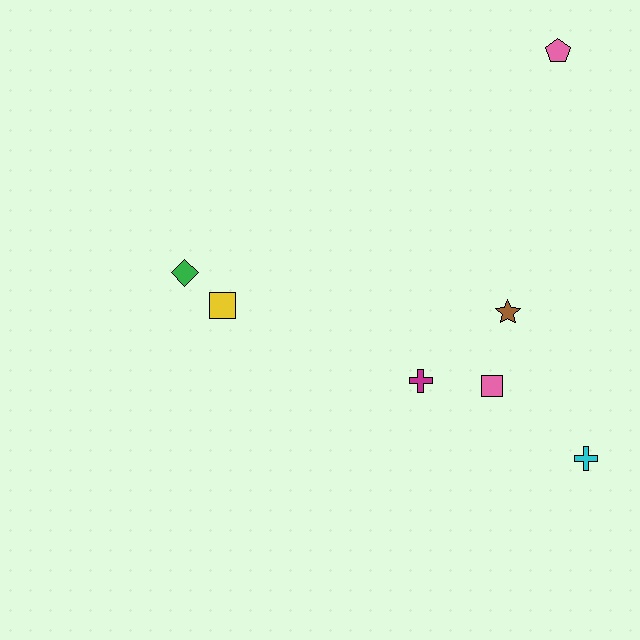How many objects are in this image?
There are 7 objects.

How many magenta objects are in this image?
There is 1 magenta object.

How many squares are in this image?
There are 2 squares.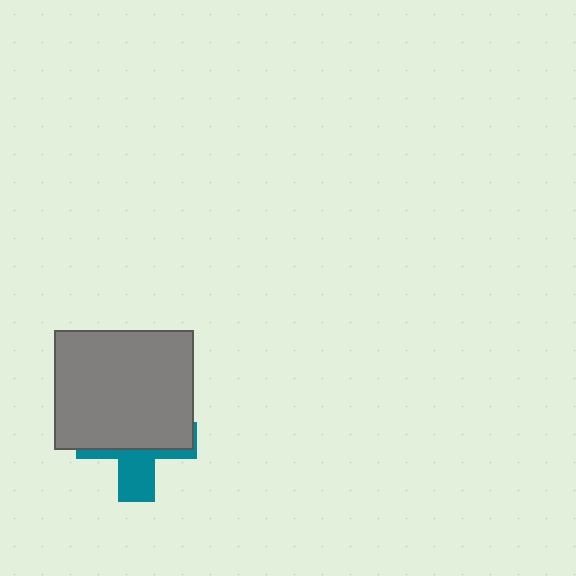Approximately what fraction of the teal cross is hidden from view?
Roughly 63% of the teal cross is hidden behind the gray rectangle.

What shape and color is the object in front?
The object in front is a gray rectangle.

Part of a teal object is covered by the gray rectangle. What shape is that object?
It is a cross.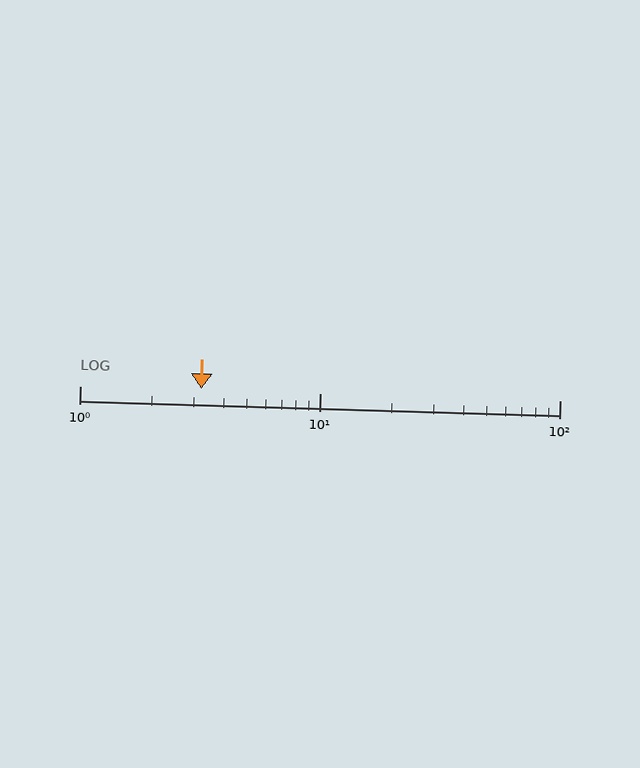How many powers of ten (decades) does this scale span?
The scale spans 2 decades, from 1 to 100.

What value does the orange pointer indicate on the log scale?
The pointer indicates approximately 3.2.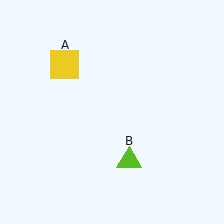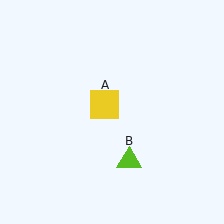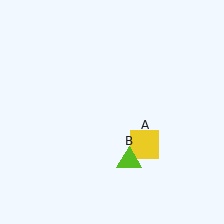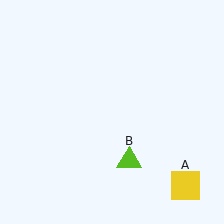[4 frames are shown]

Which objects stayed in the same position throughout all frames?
Lime triangle (object B) remained stationary.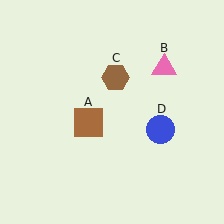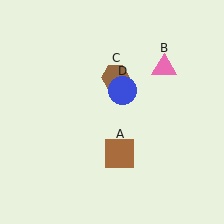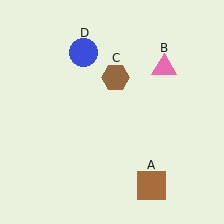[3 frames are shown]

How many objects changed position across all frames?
2 objects changed position: brown square (object A), blue circle (object D).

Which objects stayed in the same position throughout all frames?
Pink triangle (object B) and brown hexagon (object C) remained stationary.